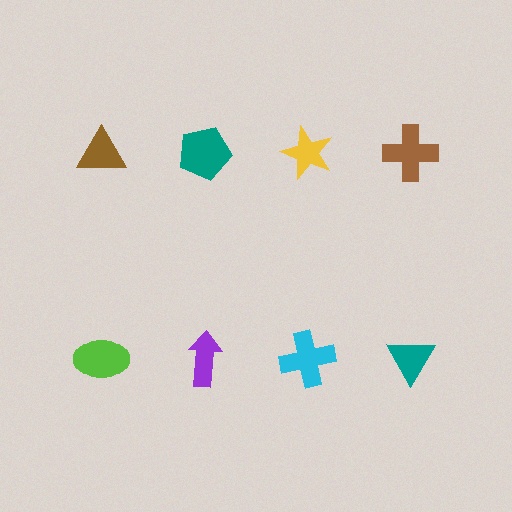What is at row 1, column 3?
A yellow star.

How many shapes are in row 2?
4 shapes.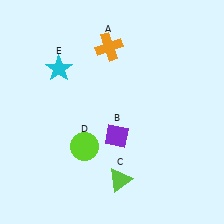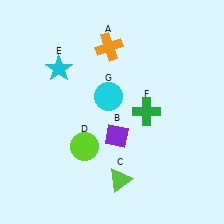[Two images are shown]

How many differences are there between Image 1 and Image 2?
There are 2 differences between the two images.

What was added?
A green cross (F), a cyan circle (G) were added in Image 2.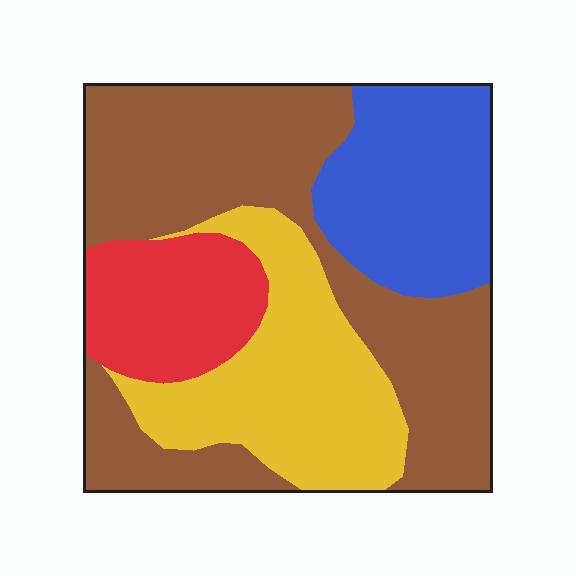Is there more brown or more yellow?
Brown.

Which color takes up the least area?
Red, at roughly 15%.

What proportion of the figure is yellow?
Yellow covers around 25% of the figure.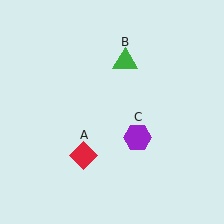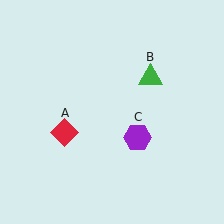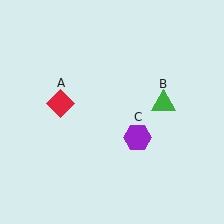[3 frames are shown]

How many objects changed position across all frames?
2 objects changed position: red diamond (object A), green triangle (object B).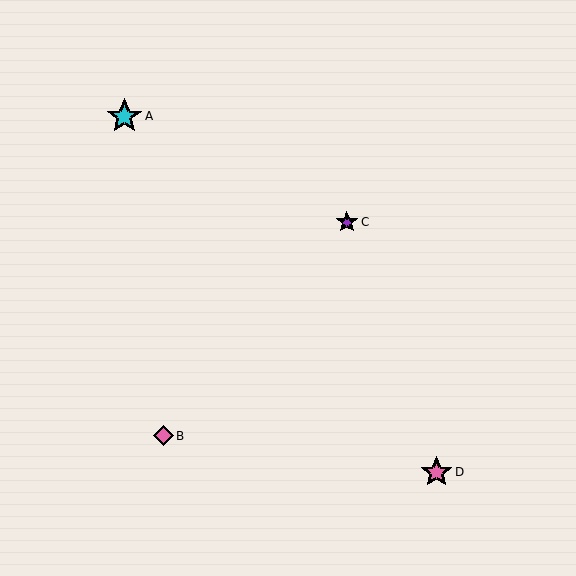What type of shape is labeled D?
Shape D is a pink star.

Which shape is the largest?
The cyan star (labeled A) is the largest.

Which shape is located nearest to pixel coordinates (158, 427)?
The pink diamond (labeled B) at (163, 436) is nearest to that location.